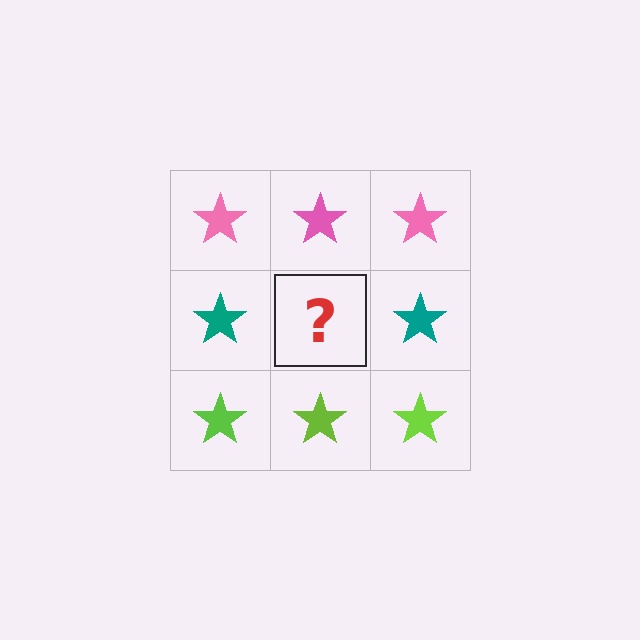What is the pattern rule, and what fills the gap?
The rule is that each row has a consistent color. The gap should be filled with a teal star.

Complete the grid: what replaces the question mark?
The question mark should be replaced with a teal star.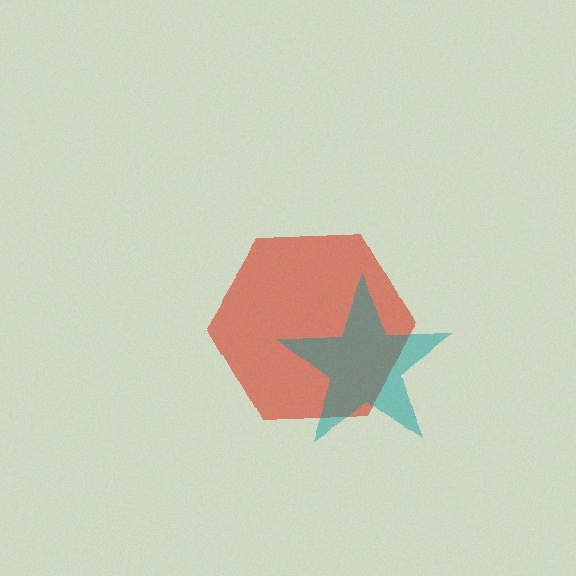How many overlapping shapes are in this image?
There are 2 overlapping shapes in the image.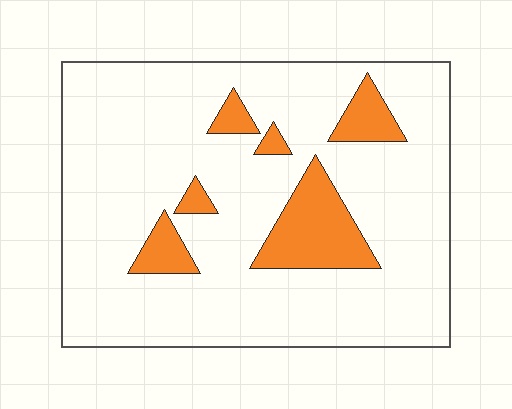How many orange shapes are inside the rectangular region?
6.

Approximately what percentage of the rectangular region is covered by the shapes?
Approximately 15%.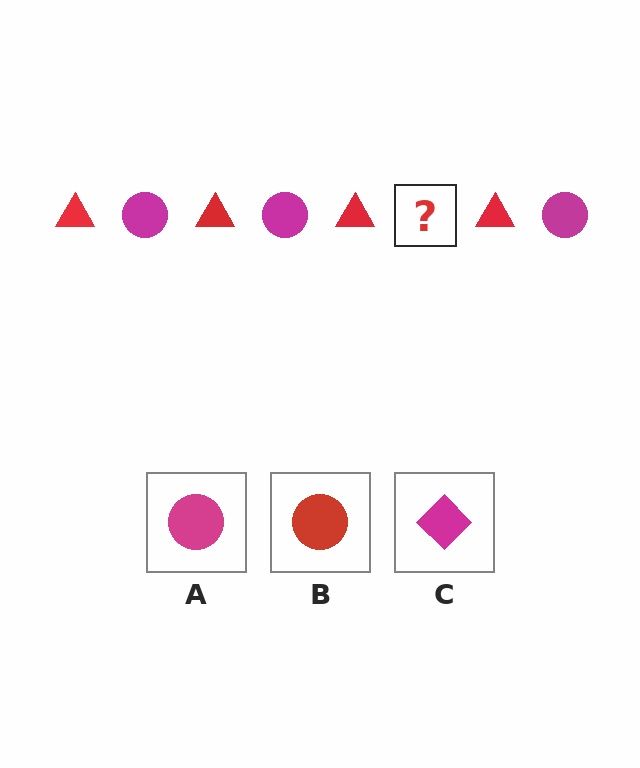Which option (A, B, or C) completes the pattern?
A.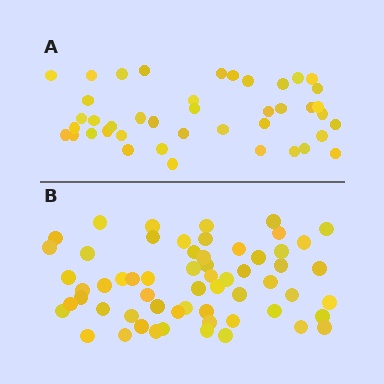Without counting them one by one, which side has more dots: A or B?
Region B (the bottom region) has more dots.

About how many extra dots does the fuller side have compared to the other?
Region B has approximately 20 more dots than region A.